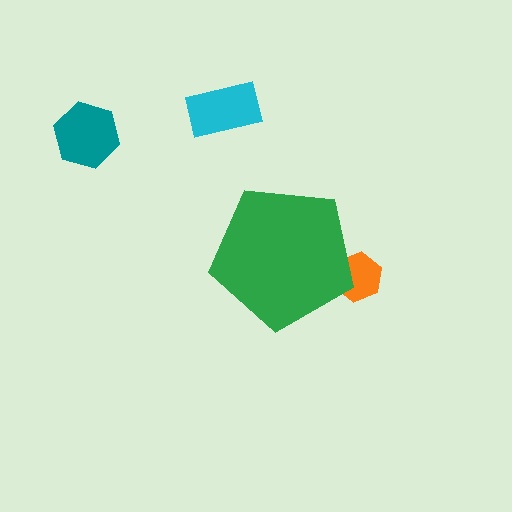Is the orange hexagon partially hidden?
Yes, the orange hexagon is partially hidden behind the green pentagon.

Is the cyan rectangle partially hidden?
No, the cyan rectangle is fully visible.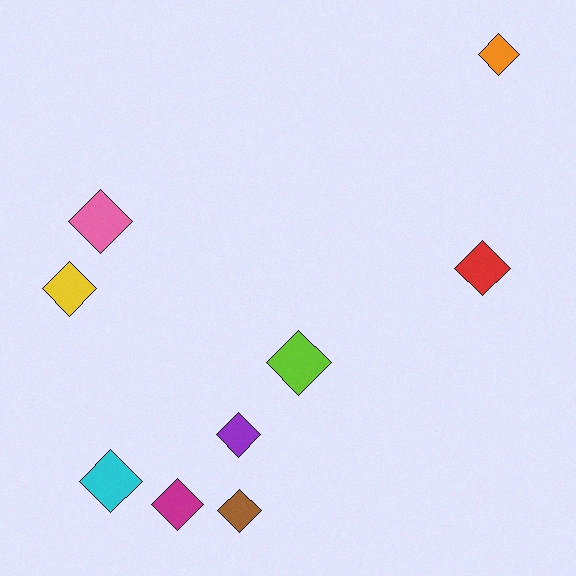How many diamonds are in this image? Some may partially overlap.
There are 9 diamonds.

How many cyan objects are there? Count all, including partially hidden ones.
There is 1 cyan object.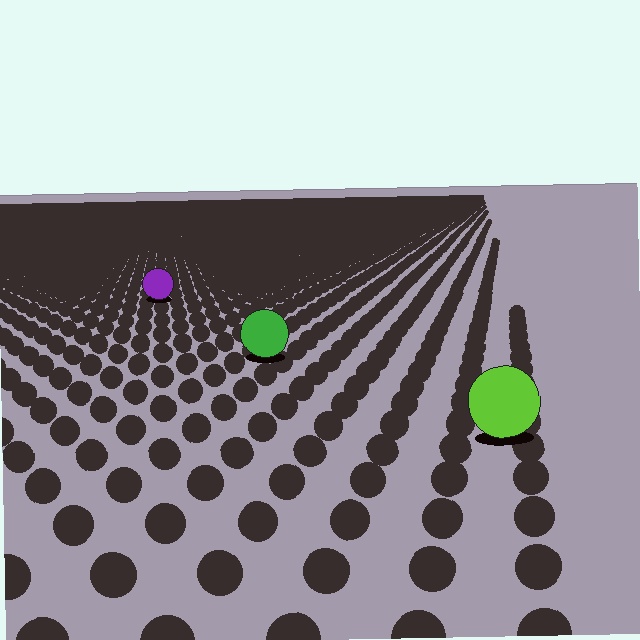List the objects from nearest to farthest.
From nearest to farthest: the lime circle, the green circle, the purple circle.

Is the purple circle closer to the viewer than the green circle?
No. The green circle is closer — you can tell from the texture gradient: the ground texture is coarser near it.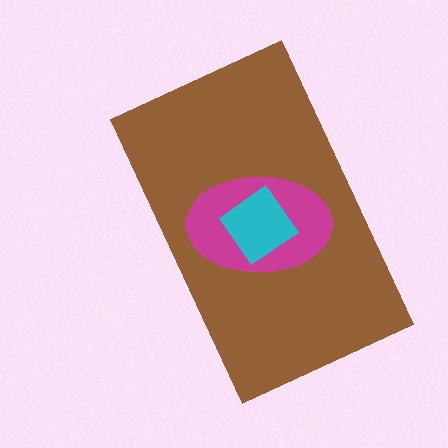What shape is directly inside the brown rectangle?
The magenta ellipse.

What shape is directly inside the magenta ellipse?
The cyan diamond.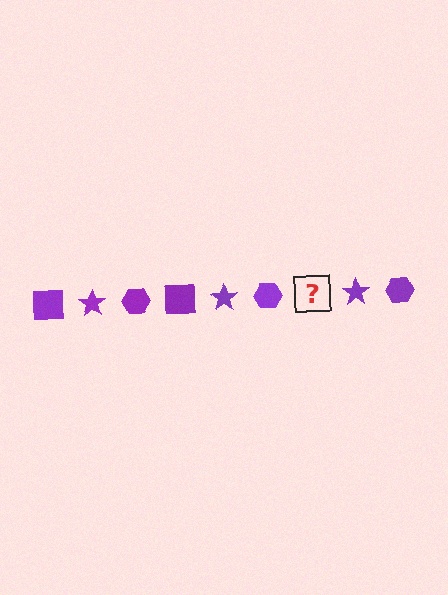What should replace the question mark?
The question mark should be replaced with a purple square.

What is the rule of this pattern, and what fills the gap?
The rule is that the pattern cycles through square, star, hexagon shapes in purple. The gap should be filled with a purple square.